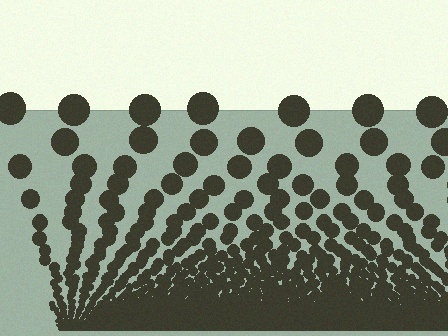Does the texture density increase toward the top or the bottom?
Density increases toward the bottom.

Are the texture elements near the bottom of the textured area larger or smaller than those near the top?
Smaller. The gradient is inverted — elements near the bottom are smaller and denser.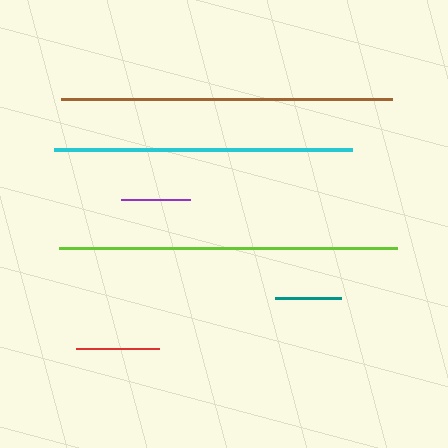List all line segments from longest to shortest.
From longest to shortest: lime, brown, cyan, red, purple, teal.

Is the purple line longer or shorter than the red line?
The red line is longer than the purple line.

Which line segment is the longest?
The lime line is the longest at approximately 339 pixels.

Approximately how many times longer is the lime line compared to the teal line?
The lime line is approximately 5.1 times the length of the teal line.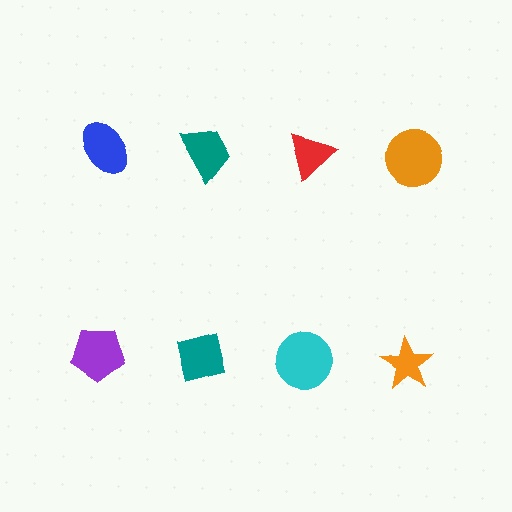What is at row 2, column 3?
A cyan circle.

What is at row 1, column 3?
A red triangle.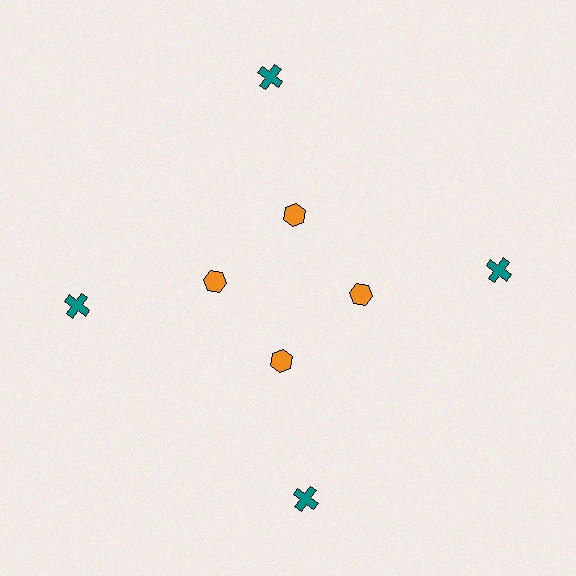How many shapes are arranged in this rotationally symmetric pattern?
There are 8 shapes, arranged in 4 groups of 2.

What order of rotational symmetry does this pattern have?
This pattern has 4-fold rotational symmetry.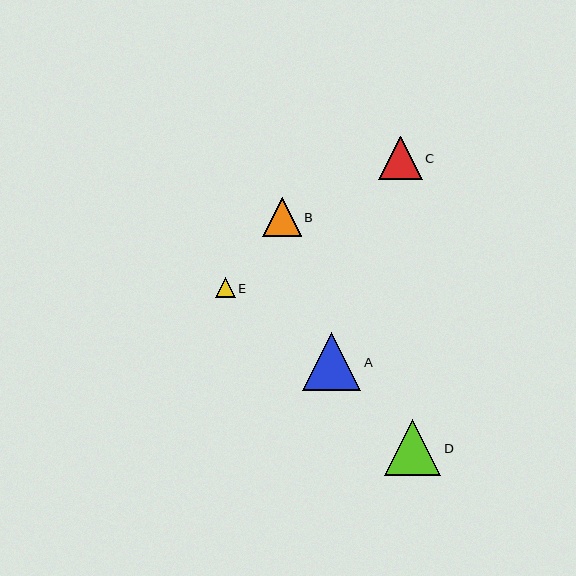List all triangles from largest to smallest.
From largest to smallest: A, D, C, B, E.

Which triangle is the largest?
Triangle A is the largest with a size of approximately 58 pixels.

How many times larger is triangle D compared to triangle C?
Triangle D is approximately 1.3 times the size of triangle C.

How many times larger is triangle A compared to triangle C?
Triangle A is approximately 1.3 times the size of triangle C.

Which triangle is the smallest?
Triangle E is the smallest with a size of approximately 20 pixels.